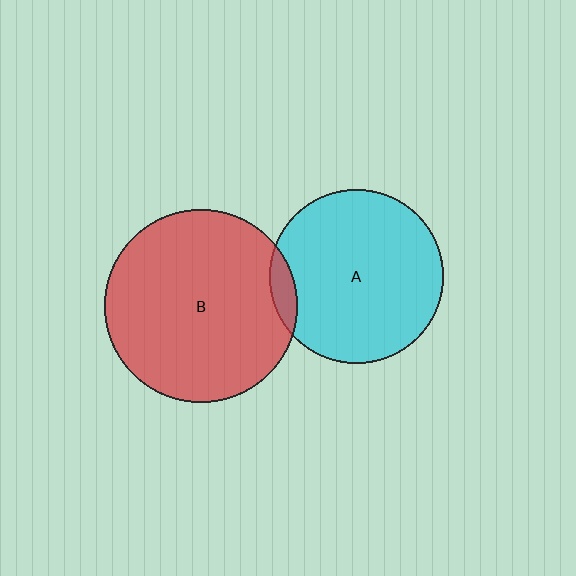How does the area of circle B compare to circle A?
Approximately 1.2 times.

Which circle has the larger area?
Circle B (red).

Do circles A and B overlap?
Yes.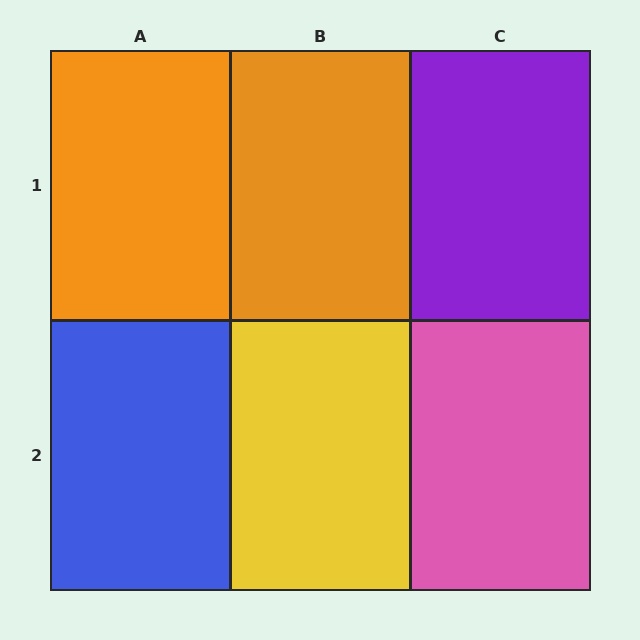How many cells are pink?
1 cell is pink.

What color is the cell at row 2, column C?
Pink.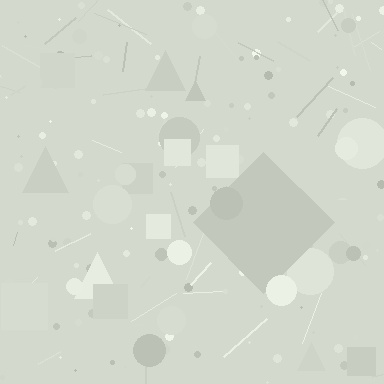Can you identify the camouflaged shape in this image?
The camouflaged shape is a diamond.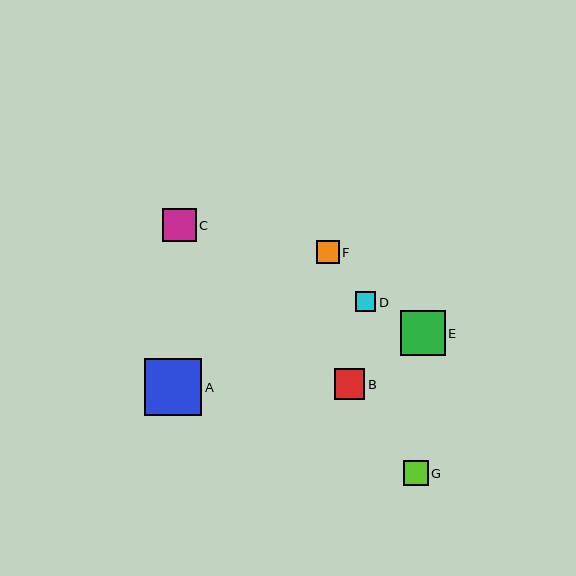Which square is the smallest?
Square D is the smallest with a size of approximately 20 pixels.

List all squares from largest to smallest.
From largest to smallest: A, E, C, B, G, F, D.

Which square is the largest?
Square A is the largest with a size of approximately 58 pixels.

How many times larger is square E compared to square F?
Square E is approximately 2.0 times the size of square F.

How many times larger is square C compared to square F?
Square C is approximately 1.5 times the size of square F.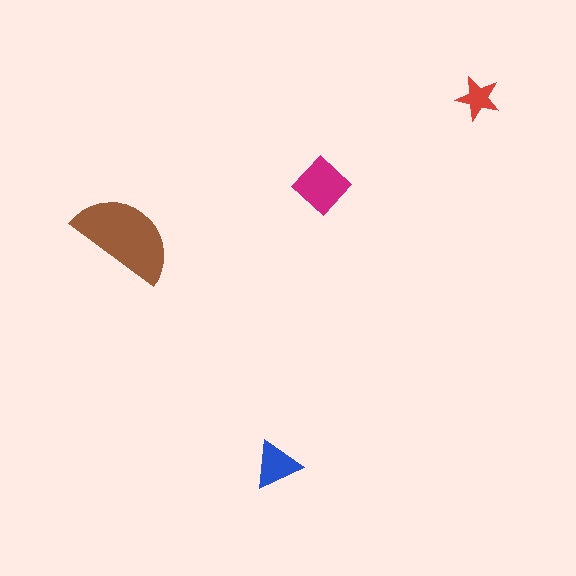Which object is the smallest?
The red star.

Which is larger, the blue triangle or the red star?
The blue triangle.